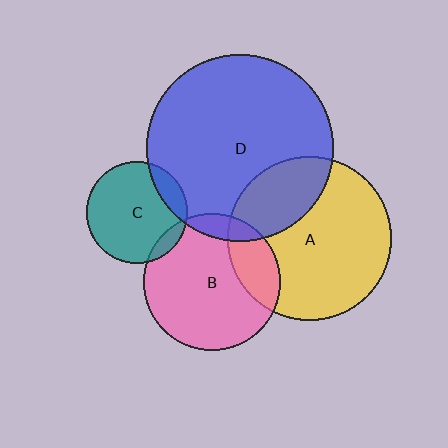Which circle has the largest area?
Circle D (blue).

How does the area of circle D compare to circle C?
Approximately 3.4 times.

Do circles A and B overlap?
Yes.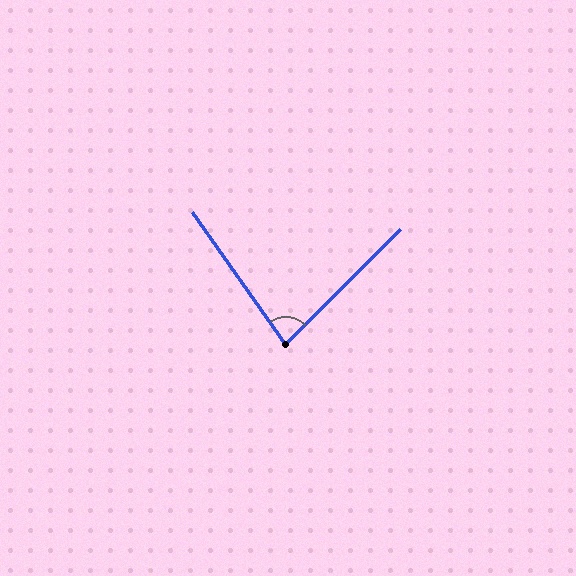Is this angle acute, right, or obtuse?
It is acute.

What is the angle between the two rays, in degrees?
Approximately 80 degrees.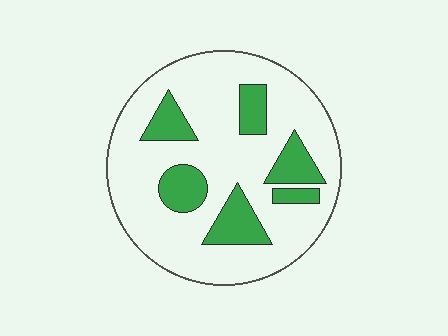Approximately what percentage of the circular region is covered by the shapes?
Approximately 20%.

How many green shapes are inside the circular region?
6.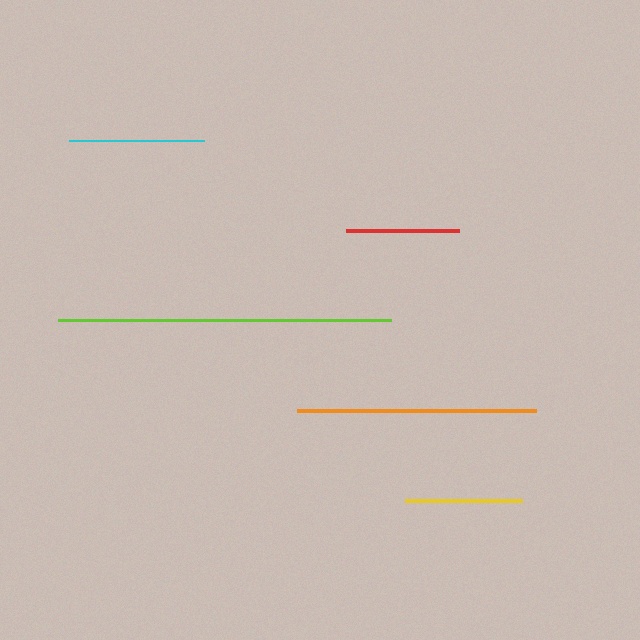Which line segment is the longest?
The lime line is the longest at approximately 333 pixels.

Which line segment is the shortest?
The red line is the shortest at approximately 113 pixels.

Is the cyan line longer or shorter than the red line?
The cyan line is longer than the red line.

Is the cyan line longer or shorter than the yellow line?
The cyan line is longer than the yellow line.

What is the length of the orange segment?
The orange segment is approximately 239 pixels long.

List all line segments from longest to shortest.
From longest to shortest: lime, orange, cyan, yellow, red.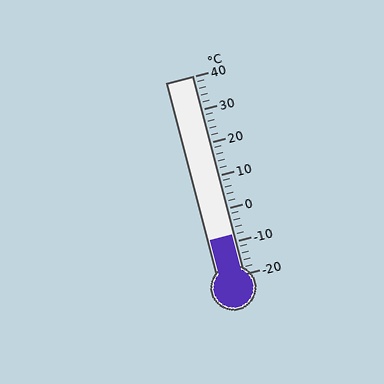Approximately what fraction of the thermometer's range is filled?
The thermometer is filled to approximately 20% of its range.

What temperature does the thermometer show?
The thermometer shows approximately -8°C.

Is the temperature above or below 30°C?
The temperature is below 30°C.